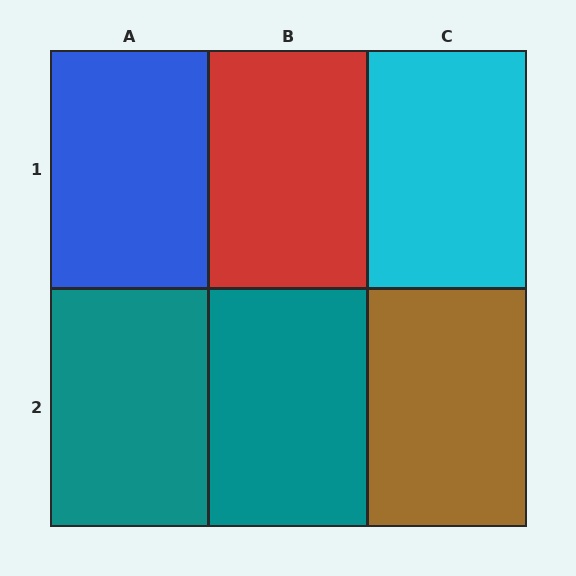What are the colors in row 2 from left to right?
Teal, teal, brown.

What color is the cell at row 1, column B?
Red.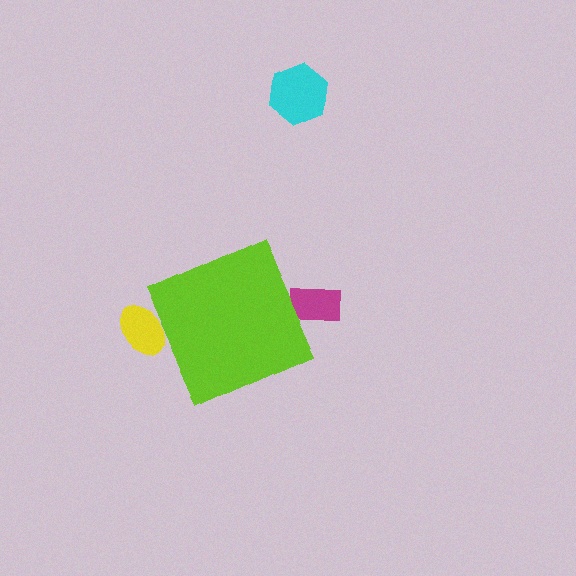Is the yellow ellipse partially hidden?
Yes, the yellow ellipse is partially hidden behind the lime diamond.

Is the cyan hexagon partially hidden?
No, the cyan hexagon is fully visible.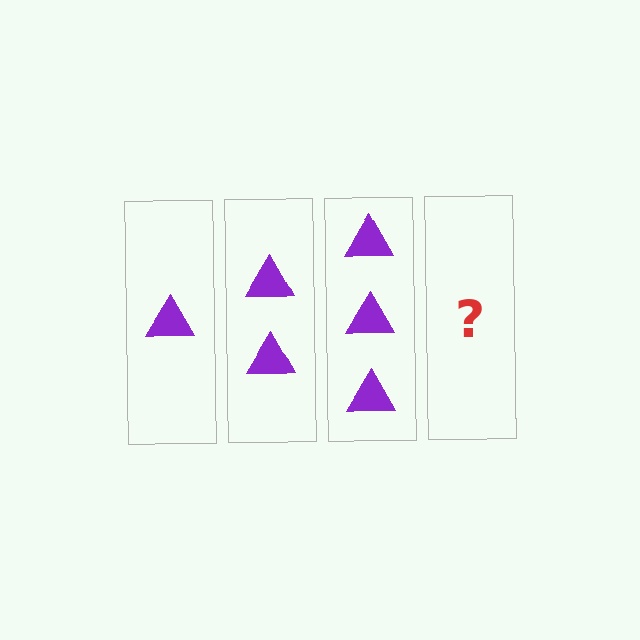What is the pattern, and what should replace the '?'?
The pattern is that each step adds one more triangle. The '?' should be 4 triangles.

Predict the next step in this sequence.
The next step is 4 triangles.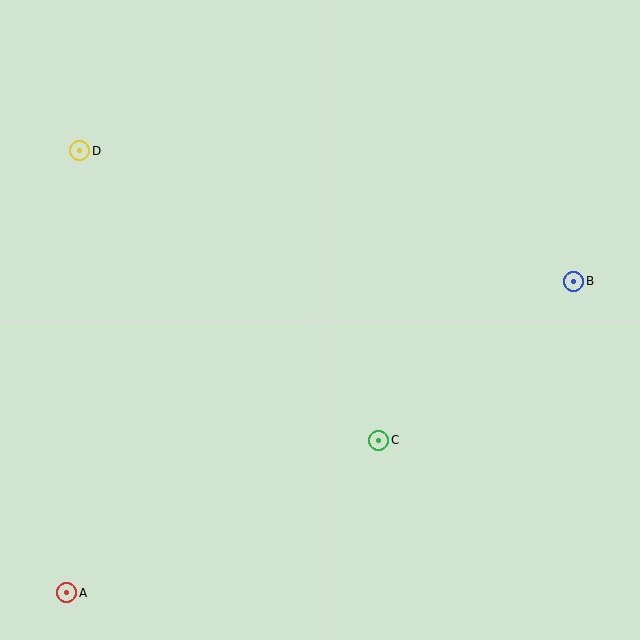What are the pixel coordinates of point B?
Point B is at (574, 281).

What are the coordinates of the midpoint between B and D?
The midpoint between B and D is at (327, 216).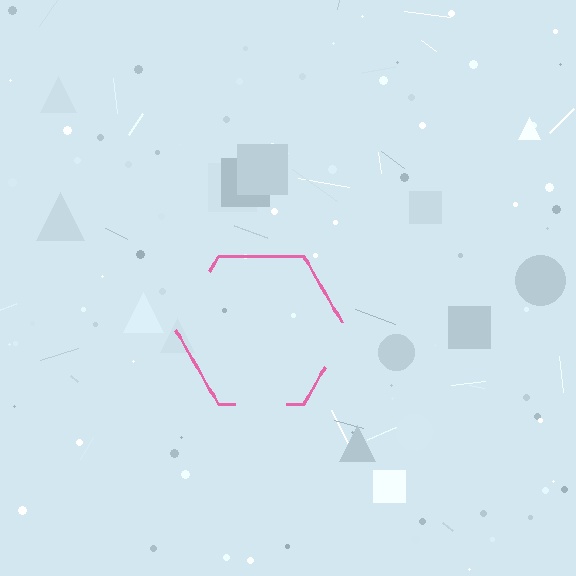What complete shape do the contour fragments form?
The contour fragments form a hexagon.